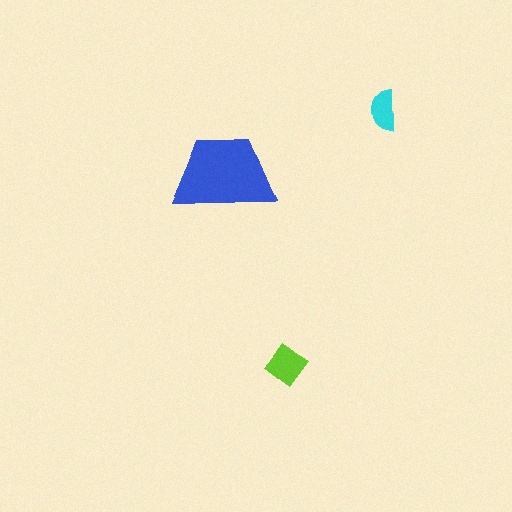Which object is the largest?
The blue trapezoid.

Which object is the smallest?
The cyan semicircle.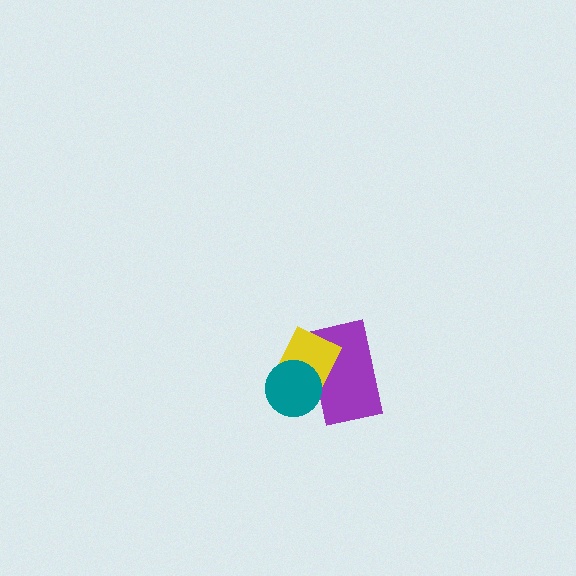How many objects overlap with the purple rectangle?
2 objects overlap with the purple rectangle.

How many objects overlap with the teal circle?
2 objects overlap with the teal circle.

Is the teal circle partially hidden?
No, no other shape covers it.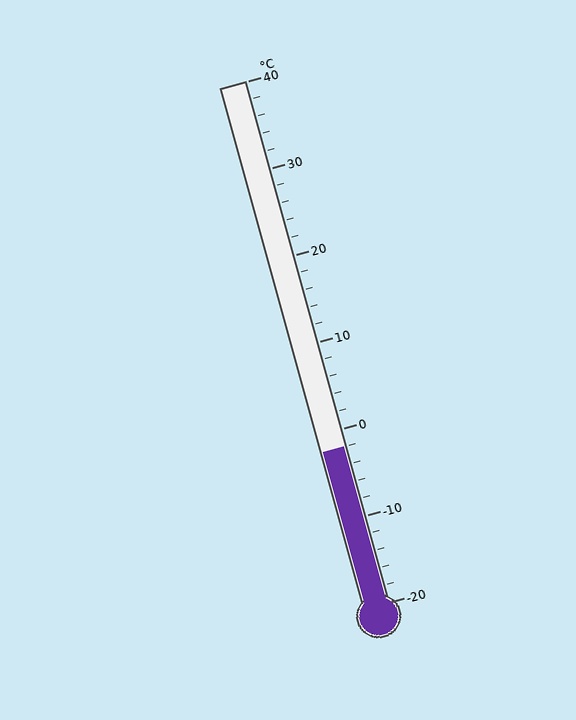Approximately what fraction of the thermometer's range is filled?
The thermometer is filled to approximately 30% of its range.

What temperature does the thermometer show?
The thermometer shows approximately -2°C.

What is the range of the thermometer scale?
The thermometer scale ranges from -20°C to 40°C.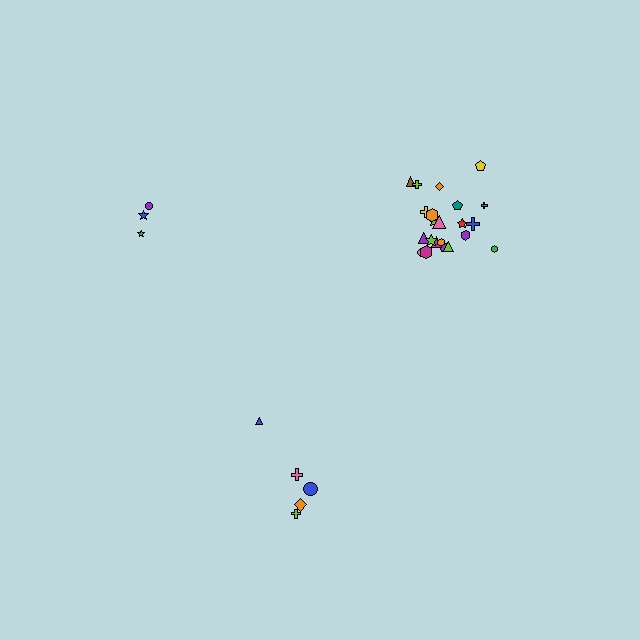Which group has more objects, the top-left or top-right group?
The top-right group.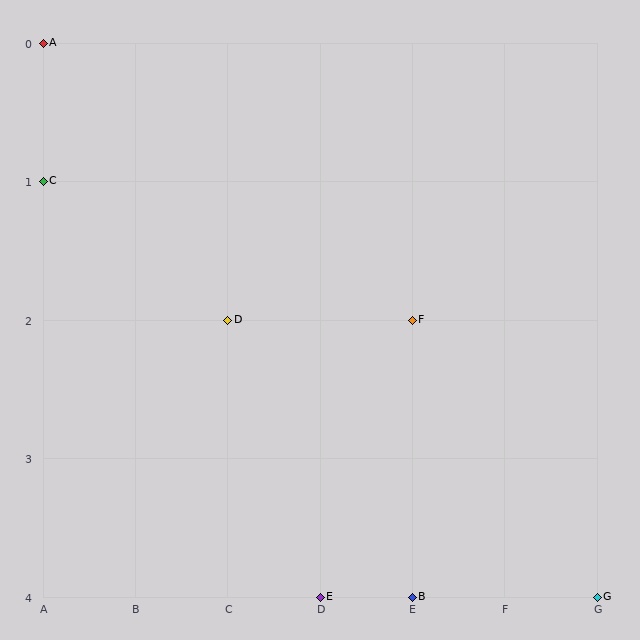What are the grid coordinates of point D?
Point D is at grid coordinates (C, 2).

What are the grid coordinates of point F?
Point F is at grid coordinates (E, 2).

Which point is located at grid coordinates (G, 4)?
Point G is at (G, 4).